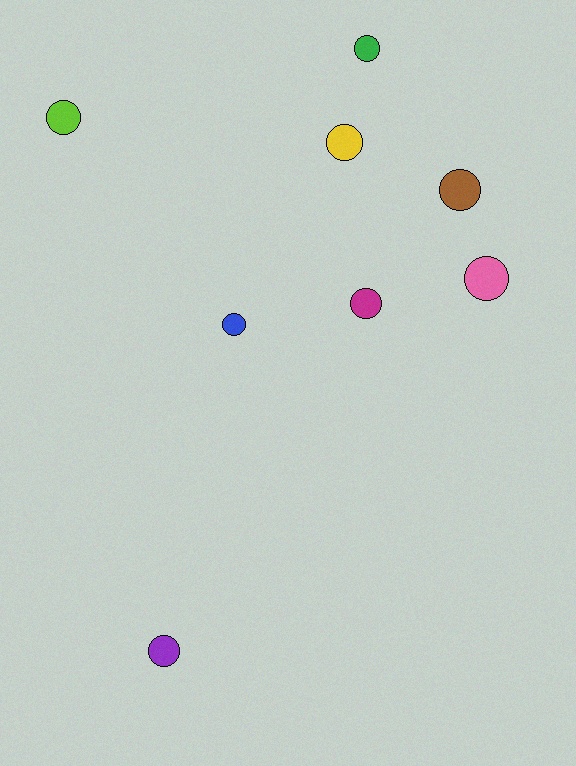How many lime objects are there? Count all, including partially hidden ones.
There is 1 lime object.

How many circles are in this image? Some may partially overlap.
There are 8 circles.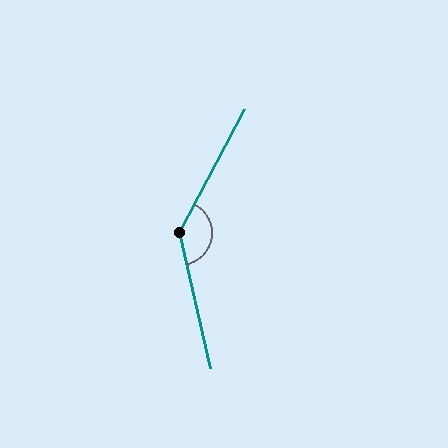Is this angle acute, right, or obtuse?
It is obtuse.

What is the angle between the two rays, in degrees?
Approximately 140 degrees.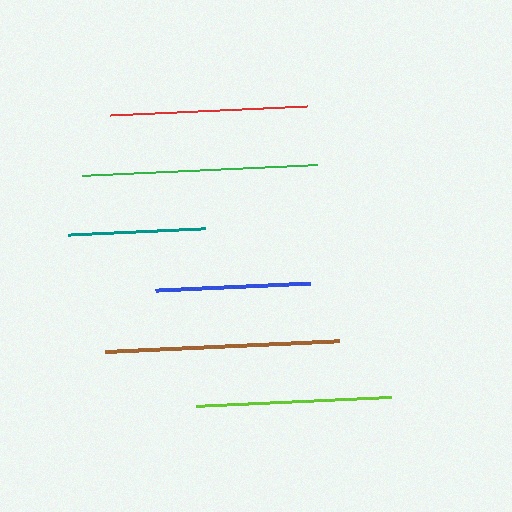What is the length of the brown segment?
The brown segment is approximately 234 pixels long.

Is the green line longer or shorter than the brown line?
The green line is longer than the brown line.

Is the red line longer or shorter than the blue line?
The red line is longer than the blue line.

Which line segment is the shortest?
The teal line is the shortest at approximately 137 pixels.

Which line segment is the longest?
The green line is the longest at approximately 235 pixels.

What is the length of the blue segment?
The blue segment is approximately 155 pixels long.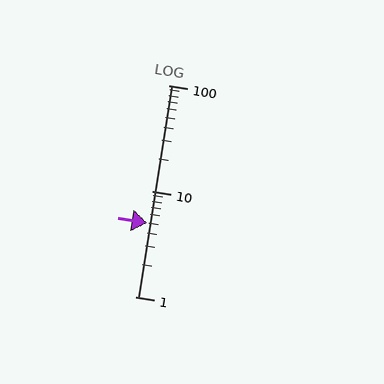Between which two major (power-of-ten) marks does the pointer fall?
The pointer is between 1 and 10.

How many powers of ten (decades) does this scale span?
The scale spans 2 decades, from 1 to 100.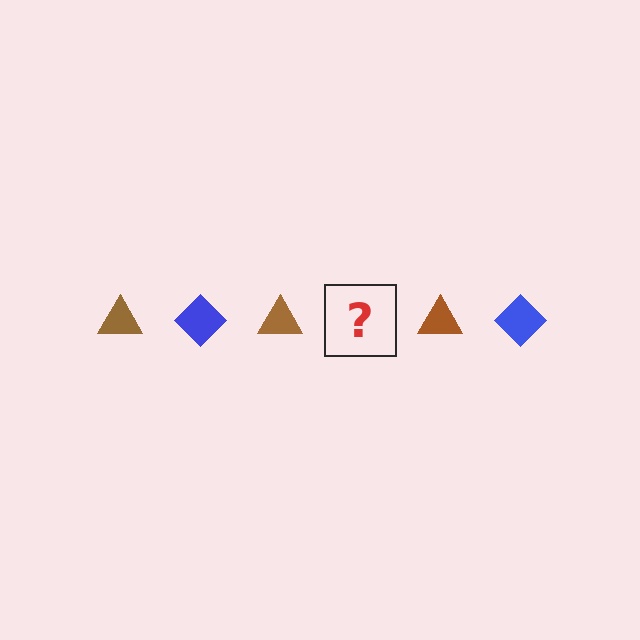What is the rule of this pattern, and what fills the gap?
The rule is that the pattern alternates between brown triangle and blue diamond. The gap should be filled with a blue diamond.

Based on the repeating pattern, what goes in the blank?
The blank should be a blue diamond.